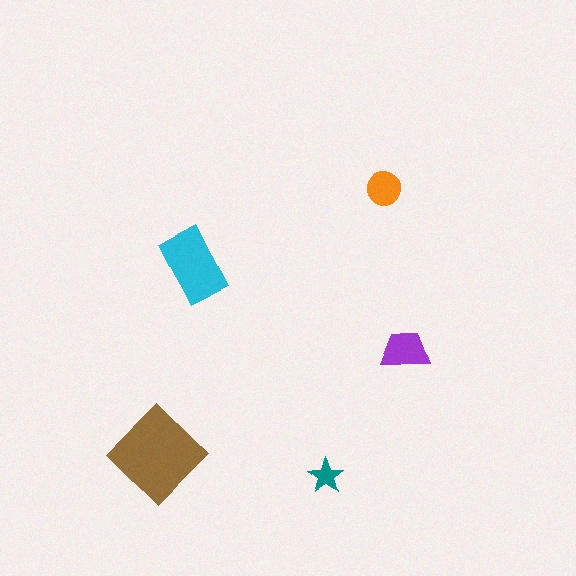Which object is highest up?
The orange circle is topmost.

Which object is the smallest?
The teal star.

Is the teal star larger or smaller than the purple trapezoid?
Smaller.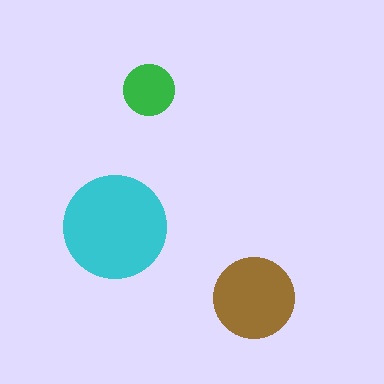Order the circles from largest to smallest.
the cyan one, the brown one, the green one.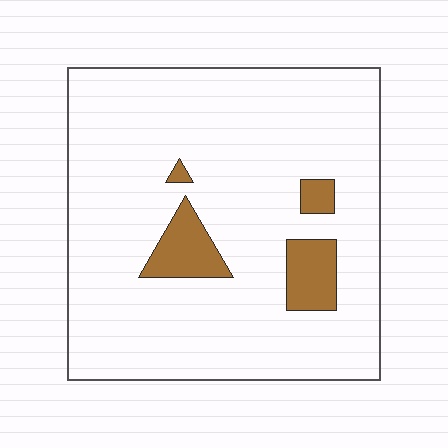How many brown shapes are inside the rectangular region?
4.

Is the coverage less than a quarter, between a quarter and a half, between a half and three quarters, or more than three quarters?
Less than a quarter.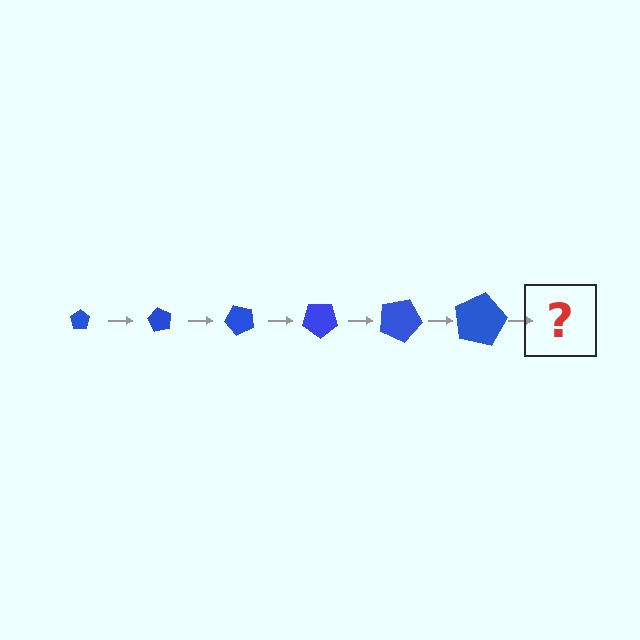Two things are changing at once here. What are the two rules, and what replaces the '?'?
The two rules are that the pentagon grows larger each step and it rotates 60 degrees each step. The '?' should be a pentagon, larger than the previous one and rotated 360 degrees from the start.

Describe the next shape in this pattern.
It should be a pentagon, larger than the previous one and rotated 360 degrees from the start.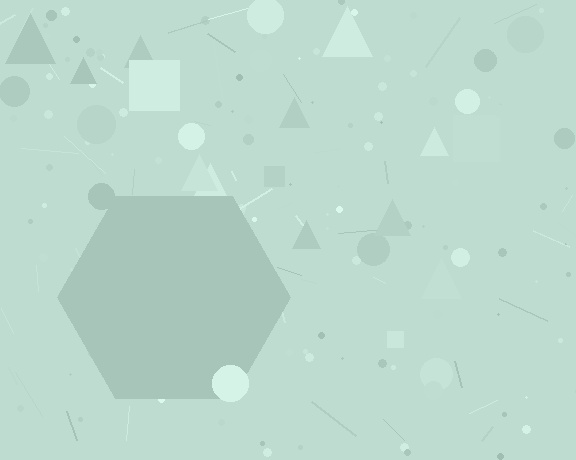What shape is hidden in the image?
A hexagon is hidden in the image.